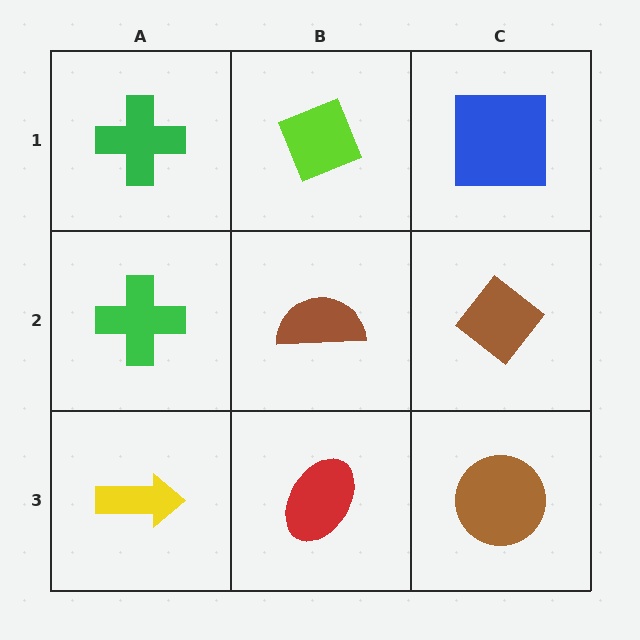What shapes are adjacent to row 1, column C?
A brown diamond (row 2, column C), a lime diamond (row 1, column B).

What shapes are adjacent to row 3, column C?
A brown diamond (row 2, column C), a red ellipse (row 3, column B).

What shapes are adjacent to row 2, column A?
A green cross (row 1, column A), a yellow arrow (row 3, column A), a brown semicircle (row 2, column B).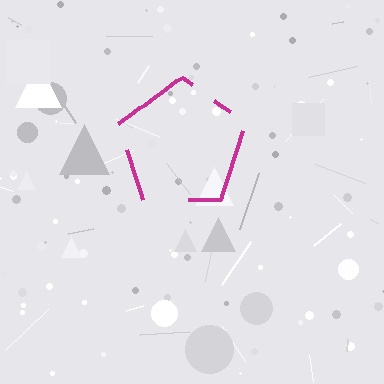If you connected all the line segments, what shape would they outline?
They would outline a pentagon.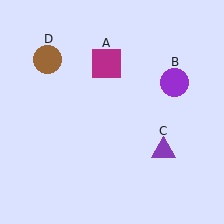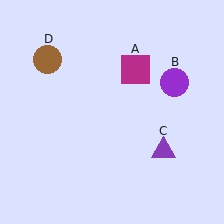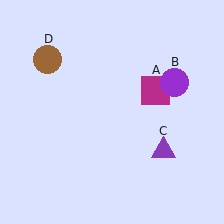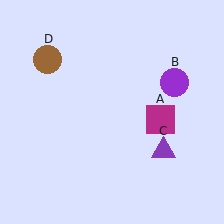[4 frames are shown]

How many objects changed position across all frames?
1 object changed position: magenta square (object A).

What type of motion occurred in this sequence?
The magenta square (object A) rotated clockwise around the center of the scene.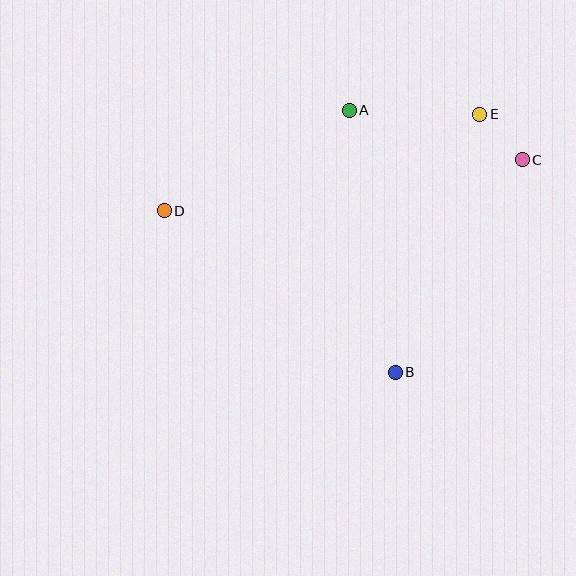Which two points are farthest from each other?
Points C and D are farthest from each other.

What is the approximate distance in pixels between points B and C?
The distance between B and C is approximately 248 pixels.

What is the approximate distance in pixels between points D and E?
The distance between D and E is approximately 330 pixels.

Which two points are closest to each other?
Points C and E are closest to each other.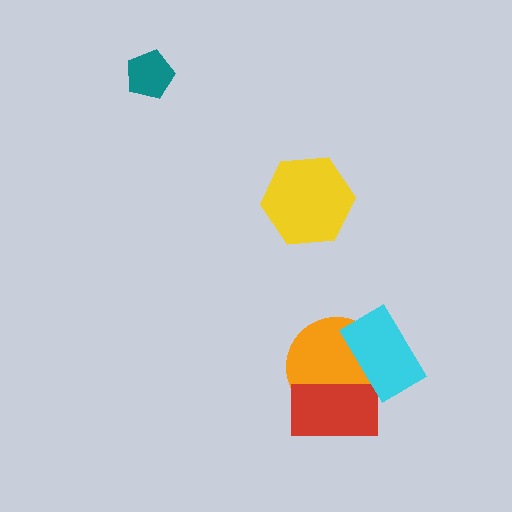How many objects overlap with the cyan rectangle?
2 objects overlap with the cyan rectangle.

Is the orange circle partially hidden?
Yes, it is partially covered by another shape.